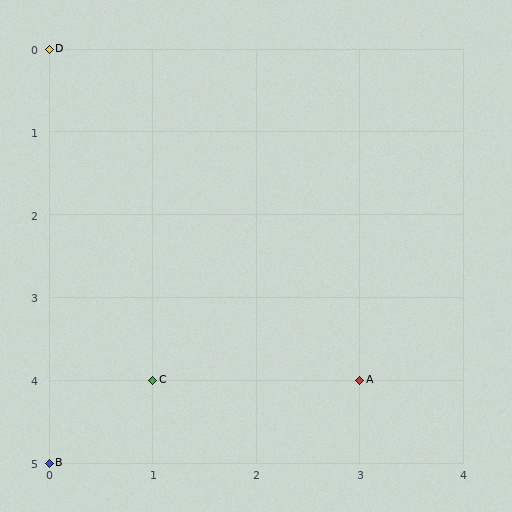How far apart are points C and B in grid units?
Points C and B are 1 column and 1 row apart (about 1.4 grid units diagonally).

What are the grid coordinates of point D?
Point D is at grid coordinates (0, 0).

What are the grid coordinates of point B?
Point B is at grid coordinates (0, 5).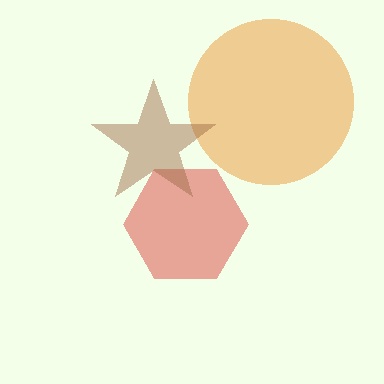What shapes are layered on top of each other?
The layered shapes are: an orange circle, a red hexagon, a brown star.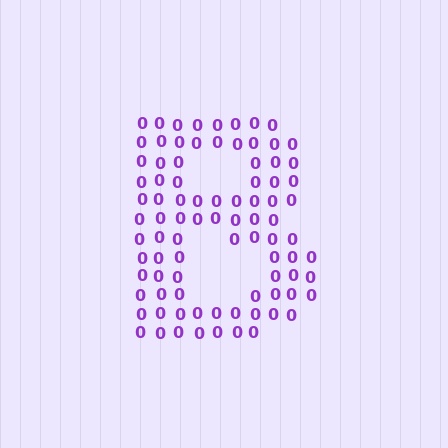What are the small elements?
The small elements are digit 0's.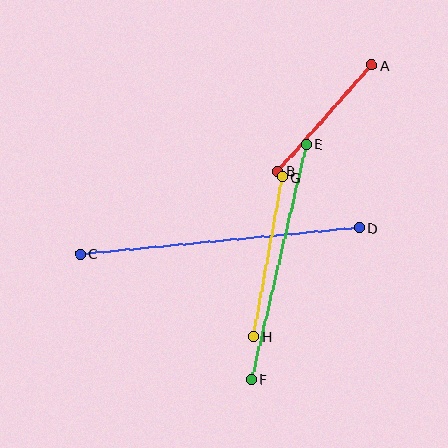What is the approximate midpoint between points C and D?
The midpoint is at approximately (220, 241) pixels.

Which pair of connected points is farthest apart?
Points C and D are farthest apart.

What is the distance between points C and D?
The distance is approximately 280 pixels.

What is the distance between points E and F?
The distance is approximately 242 pixels.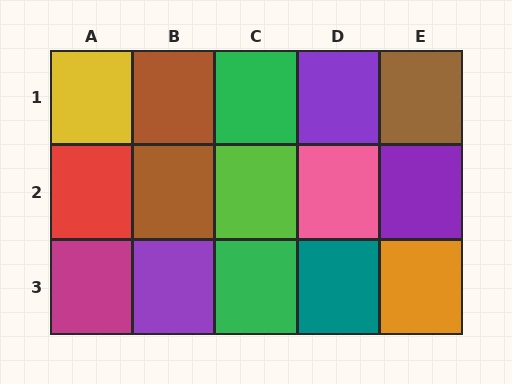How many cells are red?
1 cell is red.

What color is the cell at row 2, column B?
Brown.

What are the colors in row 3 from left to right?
Magenta, purple, green, teal, orange.